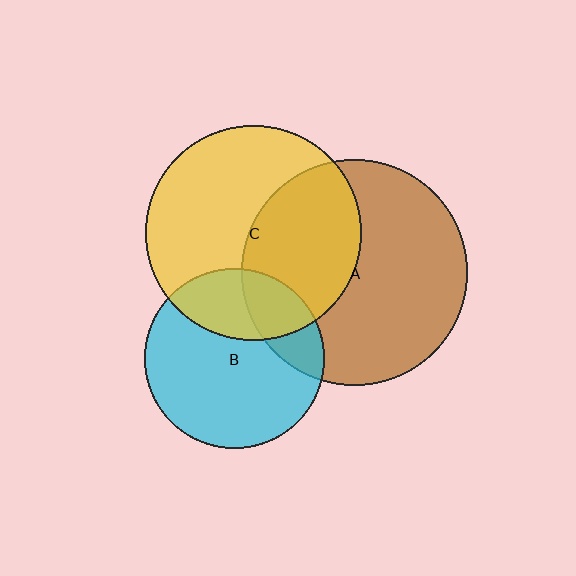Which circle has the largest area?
Circle A (brown).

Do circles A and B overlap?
Yes.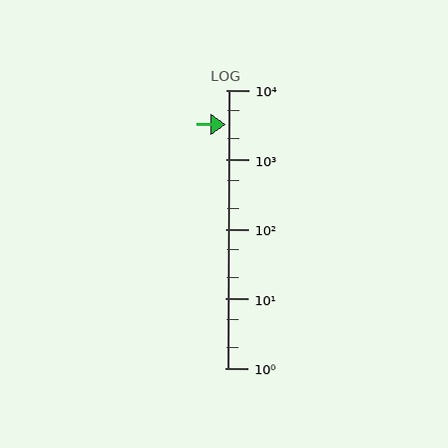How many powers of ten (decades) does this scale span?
The scale spans 4 decades, from 1 to 10000.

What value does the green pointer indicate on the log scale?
The pointer indicates approximately 3200.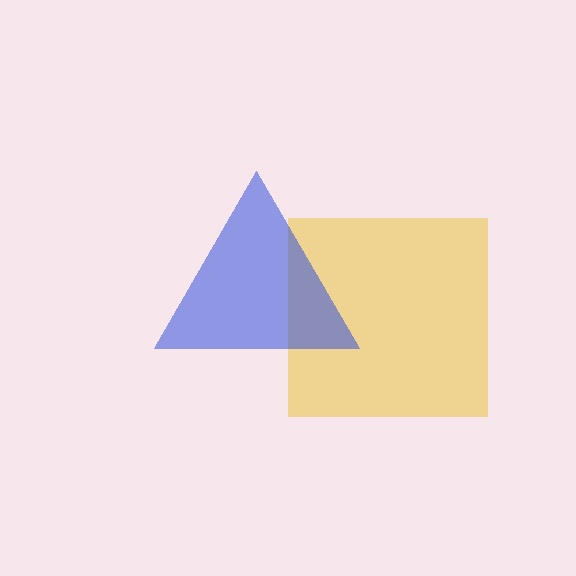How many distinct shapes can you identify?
There are 2 distinct shapes: a yellow square, a blue triangle.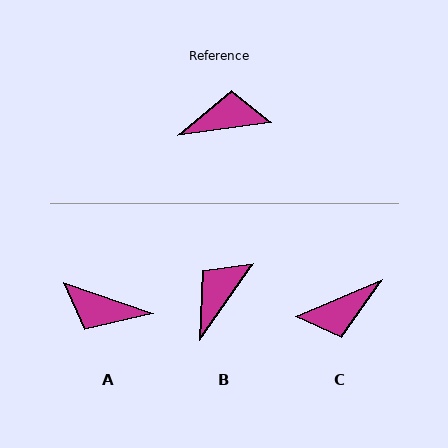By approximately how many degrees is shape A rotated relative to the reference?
Approximately 153 degrees counter-clockwise.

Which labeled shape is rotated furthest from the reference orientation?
C, about 165 degrees away.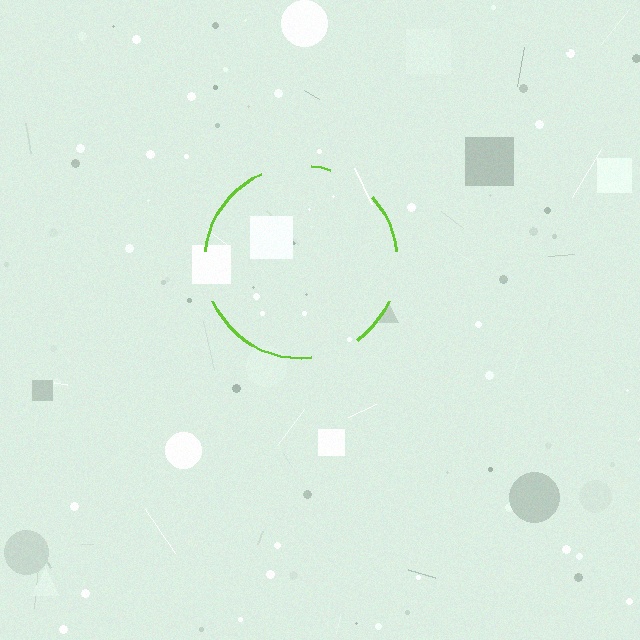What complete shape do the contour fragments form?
The contour fragments form a circle.